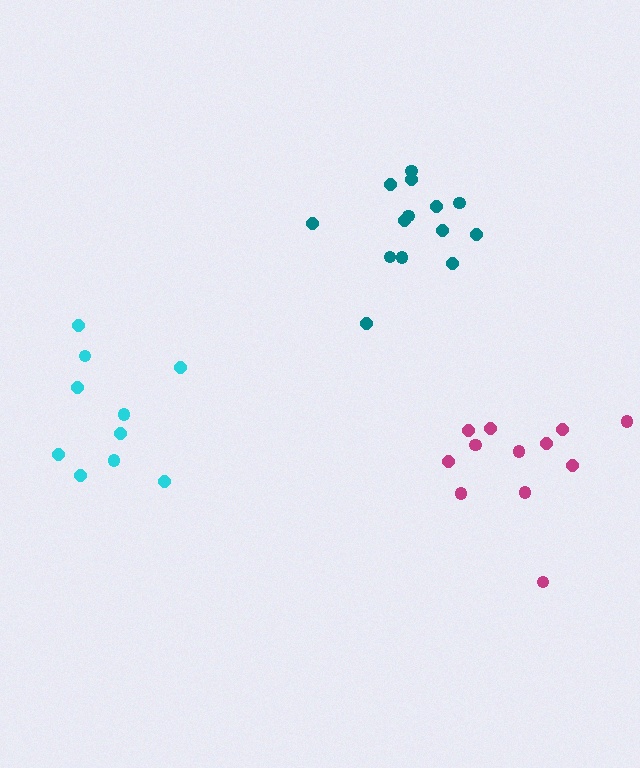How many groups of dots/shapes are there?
There are 3 groups.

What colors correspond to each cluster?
The clusters are colored: cyan, teal, magenta.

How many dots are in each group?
Group 1: 10 dots, Group 2: 14 dots, Group 3: 12 dots (36 total).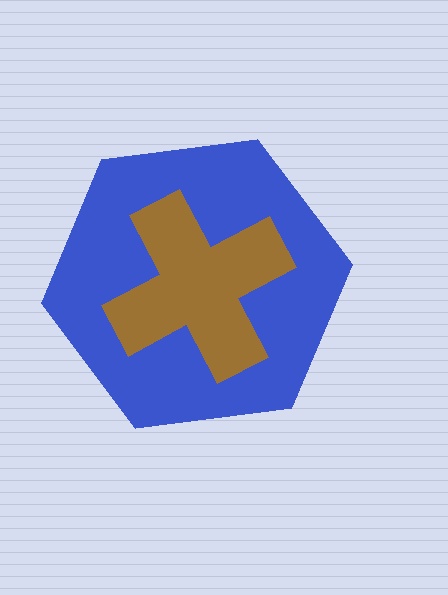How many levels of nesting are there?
2.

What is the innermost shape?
The brown cross.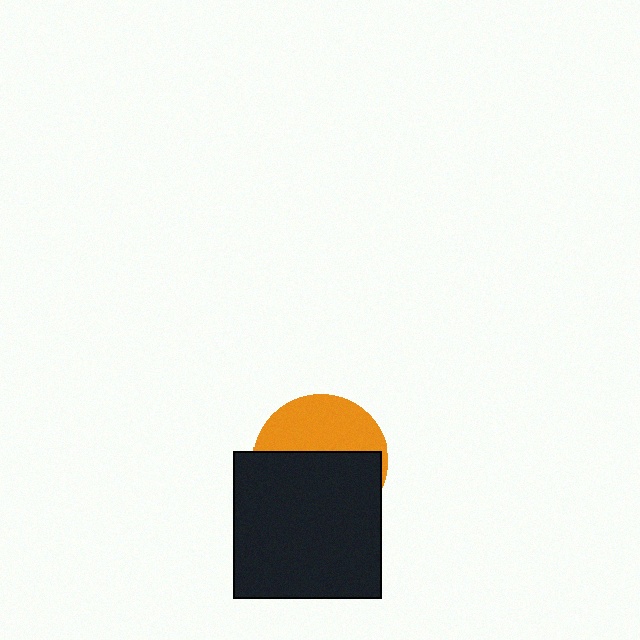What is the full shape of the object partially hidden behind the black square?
The partially hidden object is an orange circle.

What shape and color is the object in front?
The object in front is a black square.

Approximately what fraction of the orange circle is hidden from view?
Roughly 58% of the orange circle is hidden behind the black square.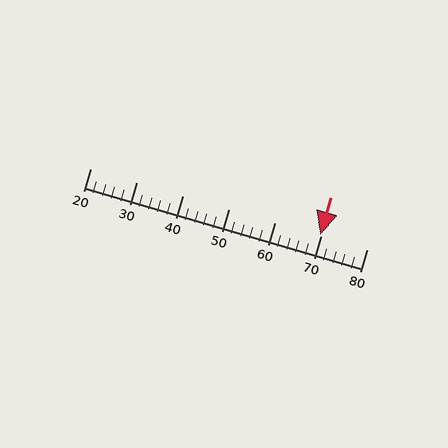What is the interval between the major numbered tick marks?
The major tick marks are spaced 10 units apart.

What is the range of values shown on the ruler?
The ruler shows values from 20 to 80.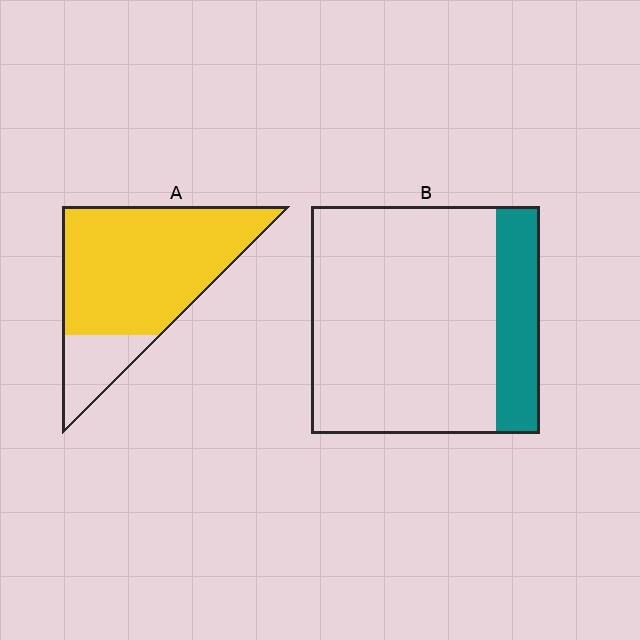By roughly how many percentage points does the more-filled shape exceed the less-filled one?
By roughly 60 percentage points (A over B).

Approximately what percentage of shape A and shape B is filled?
A is approximately 80% and B is approximately 20%.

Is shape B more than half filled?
No.